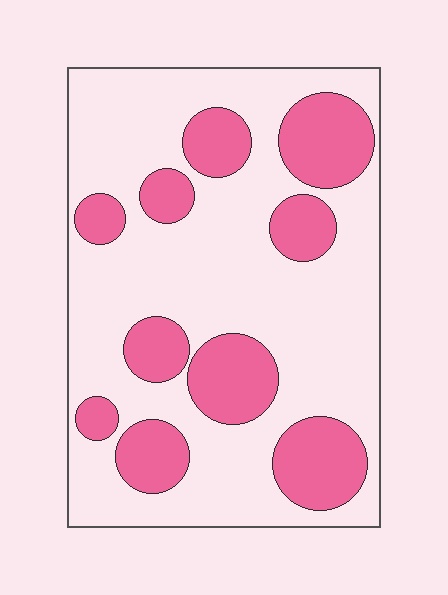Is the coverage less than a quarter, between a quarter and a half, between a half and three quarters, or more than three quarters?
Between a quarter and a half.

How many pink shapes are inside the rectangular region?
10.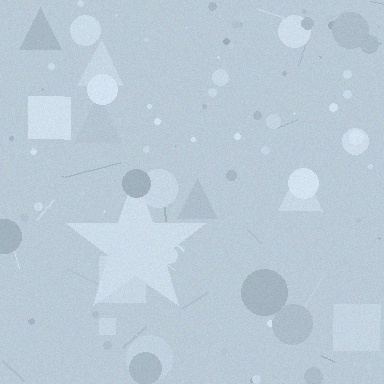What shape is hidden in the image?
A star is hidden in the image.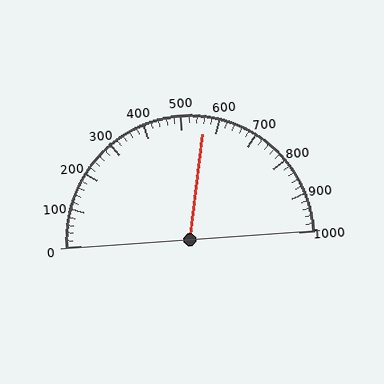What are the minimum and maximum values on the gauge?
The gauge ranges from 0 to 1000.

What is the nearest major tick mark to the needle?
The nearest major tick mark is 600.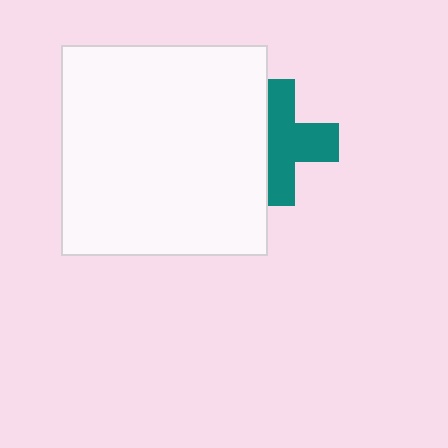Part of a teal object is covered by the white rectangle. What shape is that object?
It is a cross.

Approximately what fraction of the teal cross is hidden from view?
Roughly 36% of the teal cross is hidden behind the white rectangle.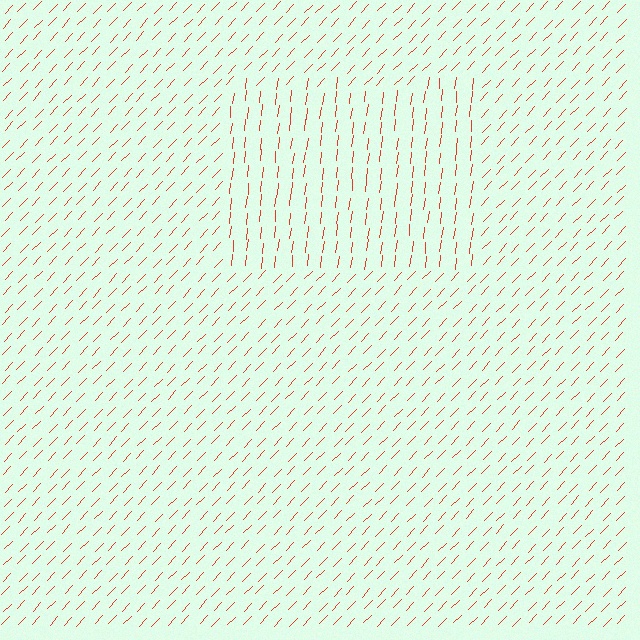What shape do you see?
I see a rectangle.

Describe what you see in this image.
The image is filled with small red line segments. A rectangle region in the image has lines oriented differently from the surrounding lines, creating a visible texture boundary.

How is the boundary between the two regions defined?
The boundary is defined purely by a change in line orientation (approximately 37 degrees difference). All lines are the same color and thickness.